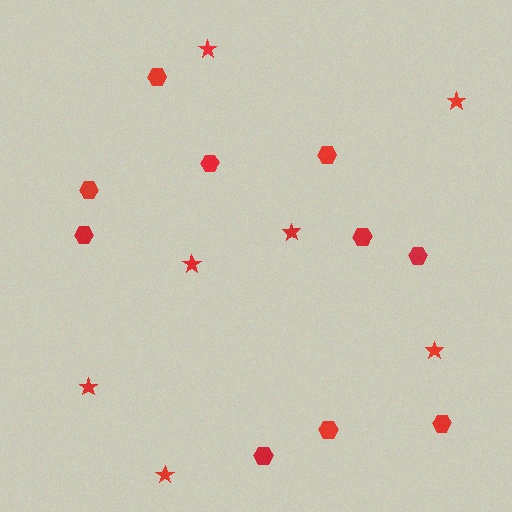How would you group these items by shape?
There are 2 groups: one group of stars (7) and one group of hexagons (10).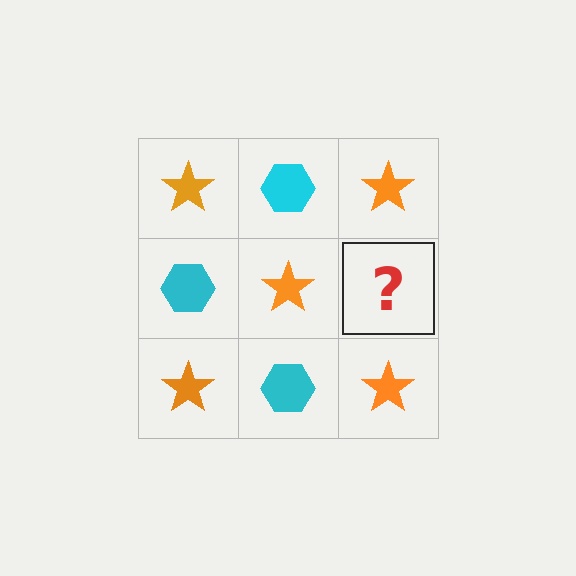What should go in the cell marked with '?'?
The missing cell should contain a cyan hexagon.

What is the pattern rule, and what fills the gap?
The rule is that it alternates orange star and cyan hexagon in a checkerboard pattern. The gap should be filled with a cyan hexagon.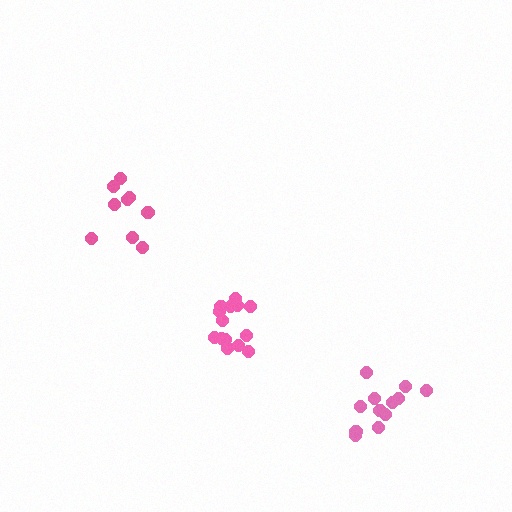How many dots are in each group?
Group 1: 14 dots, Group 2: 12 dots, Group 3: 9 dots (35 total).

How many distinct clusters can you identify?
There are 3 distinct clusters.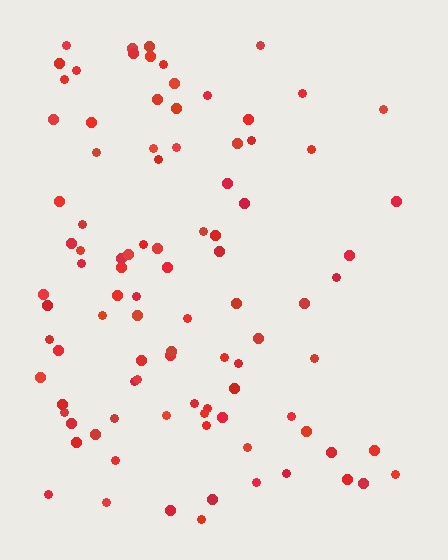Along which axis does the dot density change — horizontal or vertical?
Horizontal.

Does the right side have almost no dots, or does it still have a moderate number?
Still a moderate number, just noticeably fewer than the left.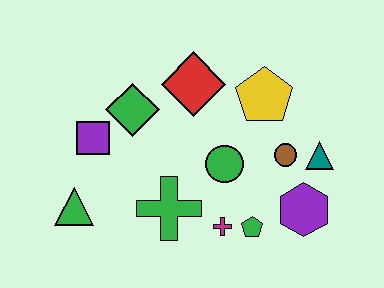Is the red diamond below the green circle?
No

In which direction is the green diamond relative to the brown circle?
The green diamond is to the left of the brown circle.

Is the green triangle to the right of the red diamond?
No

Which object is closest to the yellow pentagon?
The brown circle is closest to the yellow pentagon.